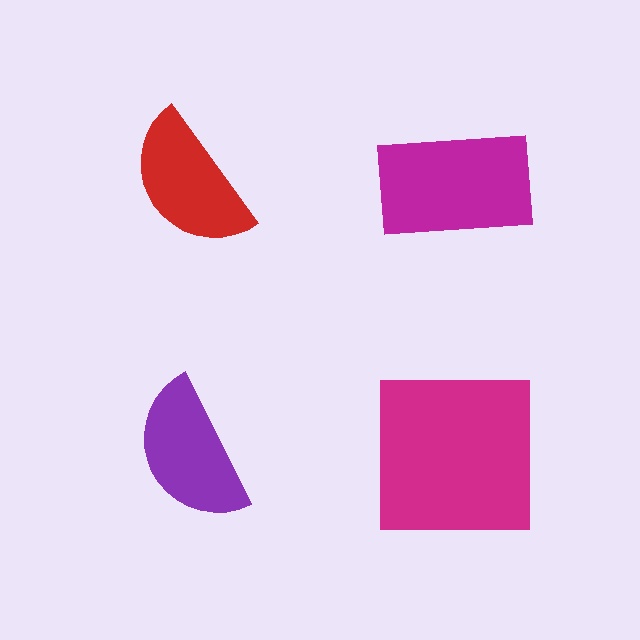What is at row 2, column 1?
A purple semicircle.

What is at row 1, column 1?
A red semicircle.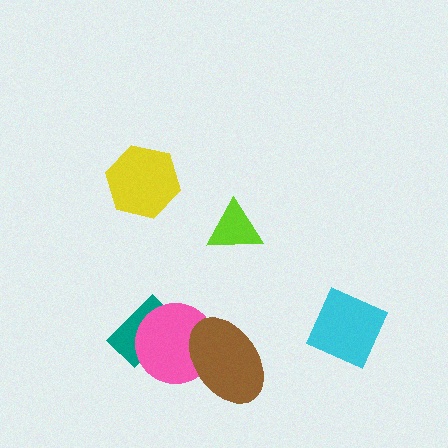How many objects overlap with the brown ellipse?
1 object overlaps with the brown ellipse.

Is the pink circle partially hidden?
Yes, it is partially covered by another shape.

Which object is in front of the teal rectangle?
The pink circle is in front of the teal rectangle.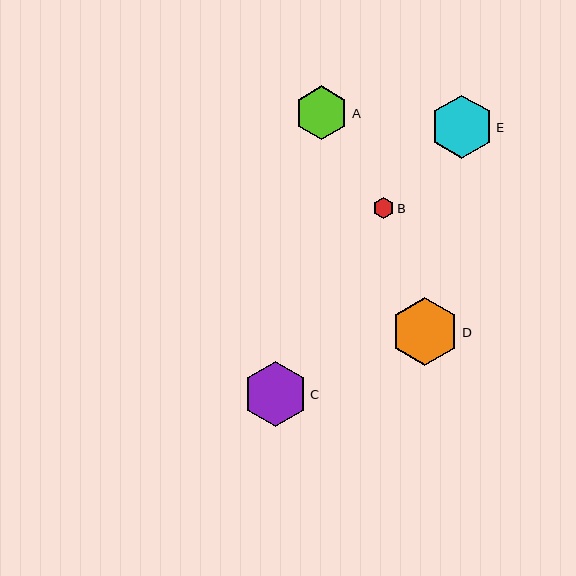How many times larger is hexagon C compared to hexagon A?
Hexagon C is approximately 1.2 times the size of hexagon A.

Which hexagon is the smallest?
Hexagon B is the smallest with a size of approximately 21 pixels.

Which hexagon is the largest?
Hexagon D is the largest with a size of approximately 68 pixels.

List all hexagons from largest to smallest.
From largest to smallest: D, C, E, A, B.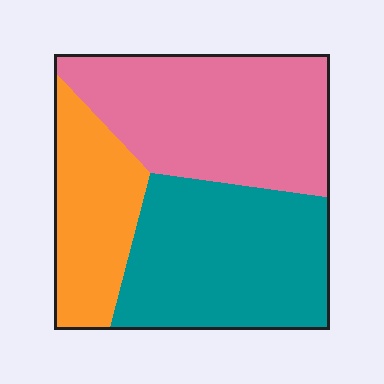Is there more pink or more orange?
Pink.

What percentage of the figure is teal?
Teal takes up about three eighths (3/8) of the figure.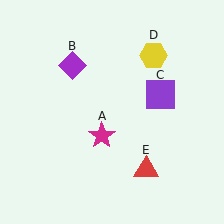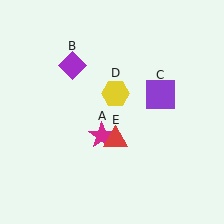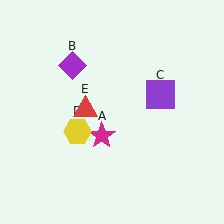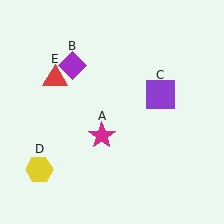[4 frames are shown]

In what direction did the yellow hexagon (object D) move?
The yellow hexagon (object D) moved down and to the left.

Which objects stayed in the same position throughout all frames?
Magenta star (object A) and purple diamond (object B) and purple square (object C) remained stationary.